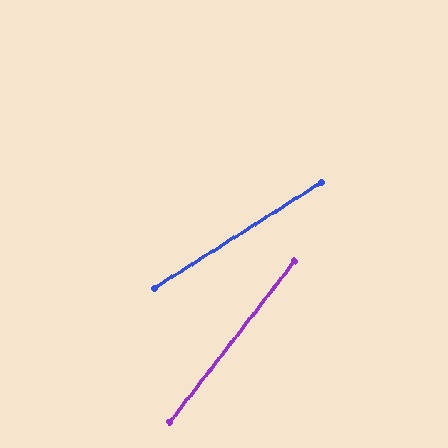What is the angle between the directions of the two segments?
Approximately 20 degrees.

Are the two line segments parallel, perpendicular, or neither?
Neither parallel nor perpendicular — they differ by about 20°.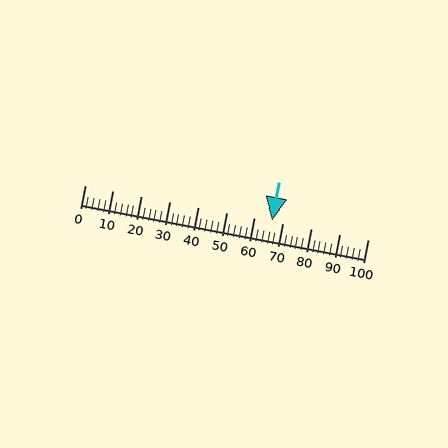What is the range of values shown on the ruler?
The ruler shows values from 0 to 100.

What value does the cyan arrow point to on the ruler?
The cyan arrow points to approximately 66.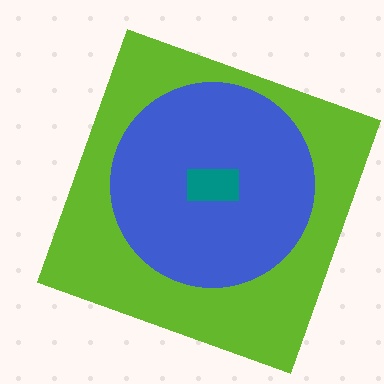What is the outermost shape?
The lime square.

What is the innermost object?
The teal rectangle.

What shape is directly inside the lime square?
The blue circle.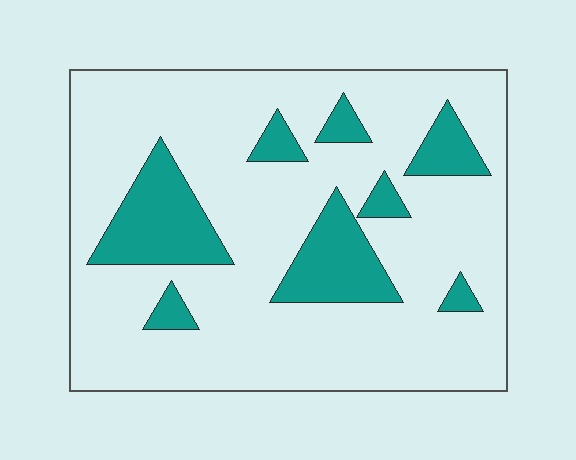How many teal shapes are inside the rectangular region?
8.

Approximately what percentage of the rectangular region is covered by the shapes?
Approximately 20%.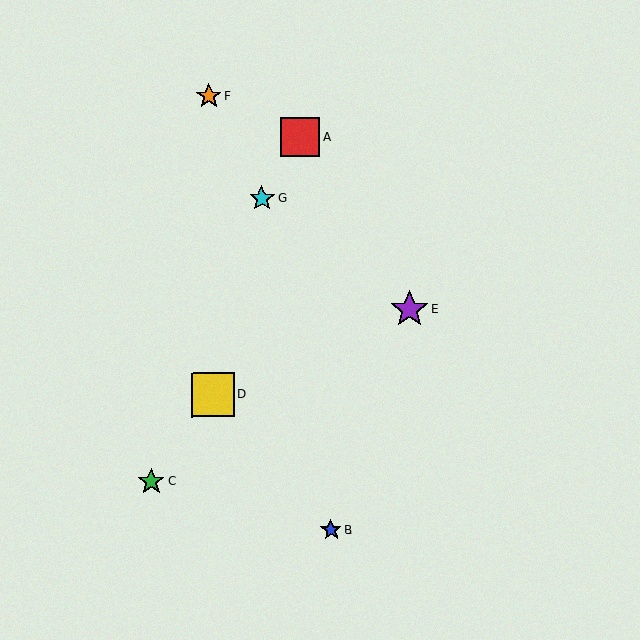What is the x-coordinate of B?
Object B is at x≈331.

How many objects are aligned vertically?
2 objects (D, F) are aligned vertically.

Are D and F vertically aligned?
Yes, both are at x≈213.